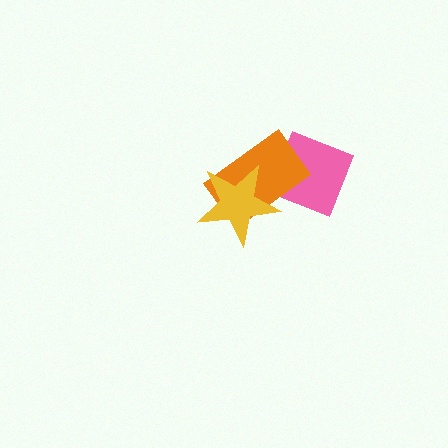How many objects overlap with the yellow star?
1 object overlaps with the yellow star.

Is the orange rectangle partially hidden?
Yes, it is partially covered by another shape.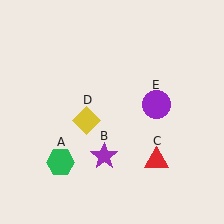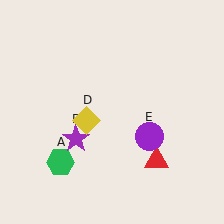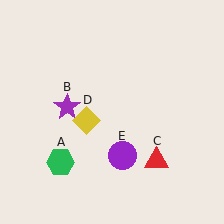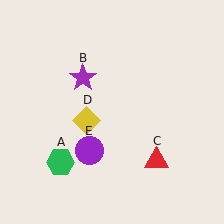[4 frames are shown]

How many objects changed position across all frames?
2 objects changed position: purple star (object B), purple circle (object E).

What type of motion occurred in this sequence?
The purple star (object B), purple circle (object E) rotated clockwise around the center of the scene.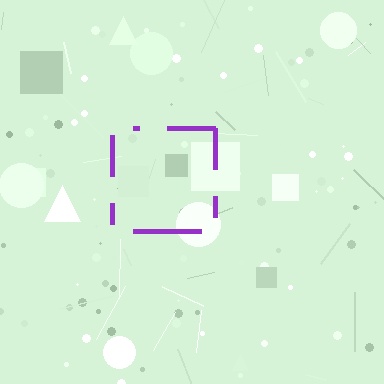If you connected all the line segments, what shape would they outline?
They would outline a square.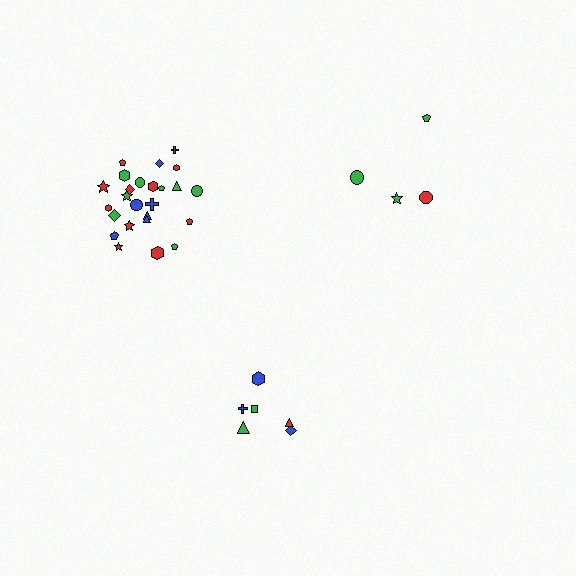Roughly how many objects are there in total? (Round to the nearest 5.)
Roughly 35 objects in total.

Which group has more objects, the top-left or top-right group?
The top-left group.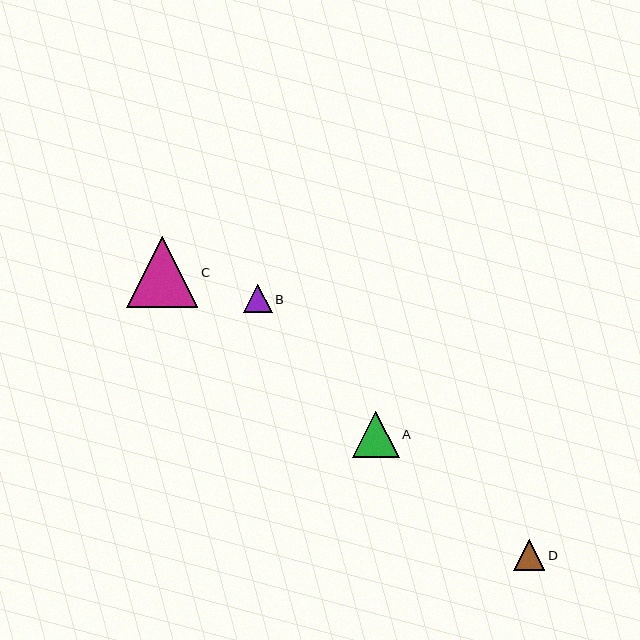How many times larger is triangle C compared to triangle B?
Triangle C is approximately 2.5 times the size of triangle B.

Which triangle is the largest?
Triangle C is the largest with a size of approximately 71 pixels.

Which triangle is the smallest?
Triangle B is the smallest with a size of approximately 28 pixels.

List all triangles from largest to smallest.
From largest to smallest: C, A, D, B.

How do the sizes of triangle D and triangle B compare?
Triangle D and triangle B are approximately the same size.